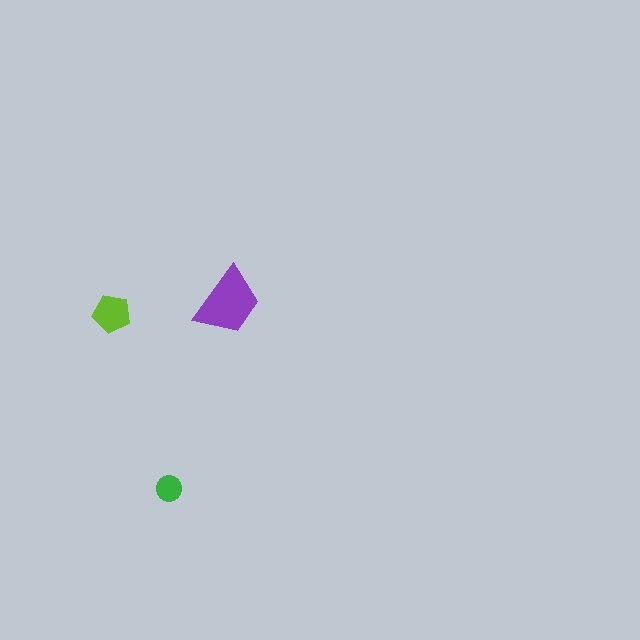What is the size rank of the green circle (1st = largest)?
3rd.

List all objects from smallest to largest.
The green circle, the lime pentagon, the purple trapezoid.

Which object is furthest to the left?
The lime pentagon is leftmost.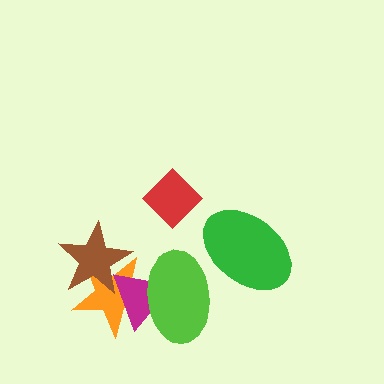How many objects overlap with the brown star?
2 objects overlap with the brown star.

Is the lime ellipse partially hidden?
Yes, it is partially covered by another shape.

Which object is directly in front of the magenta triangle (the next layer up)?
The brown star is directly in front of the magenta triangle.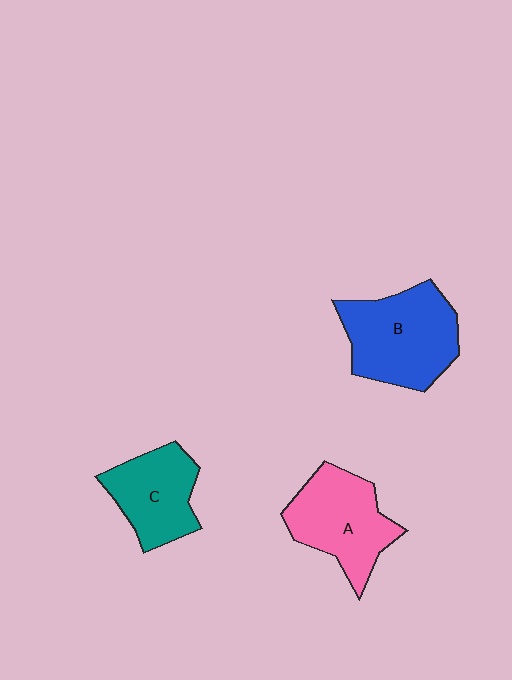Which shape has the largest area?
Shape B (blue).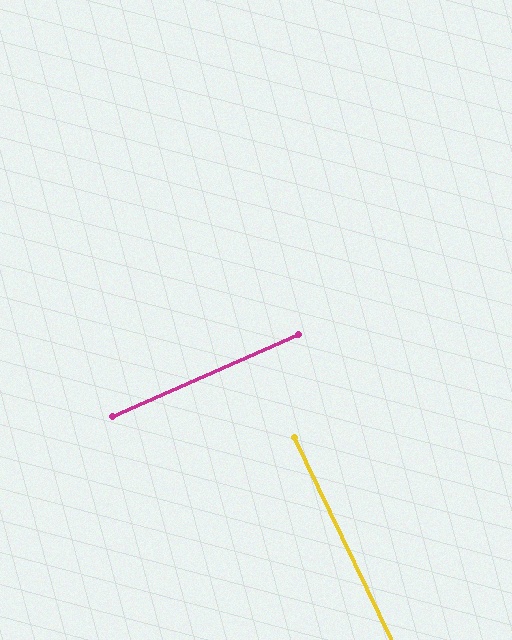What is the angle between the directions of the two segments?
Approximately 88 degrees.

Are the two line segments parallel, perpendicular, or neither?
Perpendicular — they meet at approximately 88°.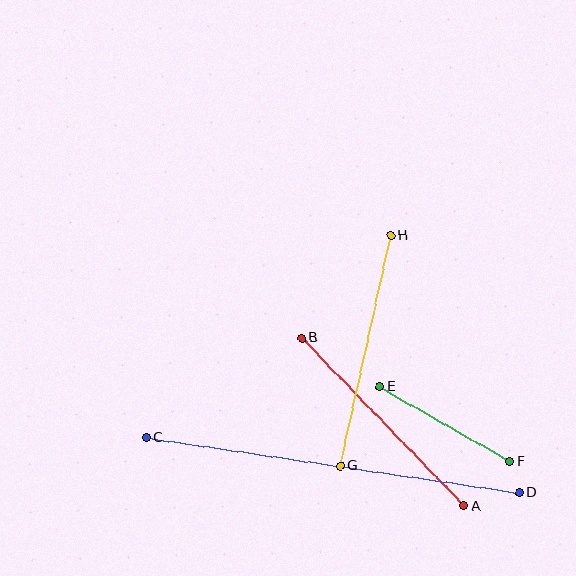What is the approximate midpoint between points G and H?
The midpoint is at approximately (366, 351) pixels.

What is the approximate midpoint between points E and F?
The midpoint is at approximately (445, 424) pixels.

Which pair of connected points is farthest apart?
Points C and D are farthest apart.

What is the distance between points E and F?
The distance is approximately 150 pixels.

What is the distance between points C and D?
The distance is approximately 377 pixels.